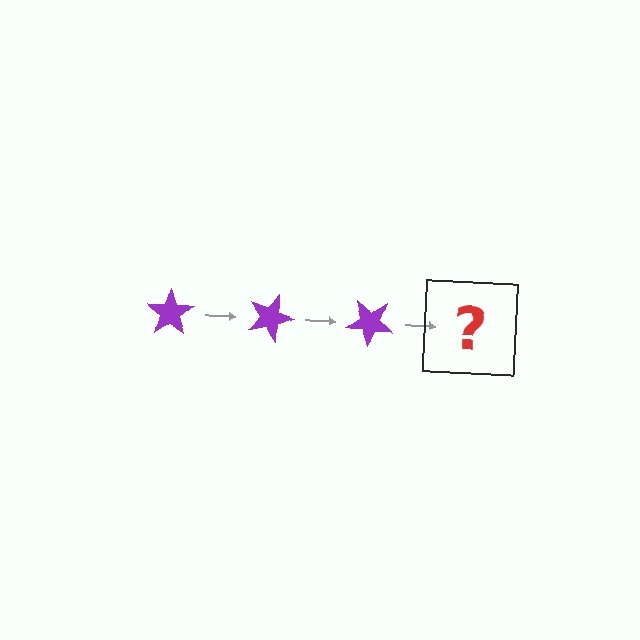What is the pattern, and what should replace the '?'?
The pattern is that the star rotates 20 degrees each step. The '?' should be a purple star rotated 60 degrees.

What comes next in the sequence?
The next element should be a purple star rotated 60 degrees.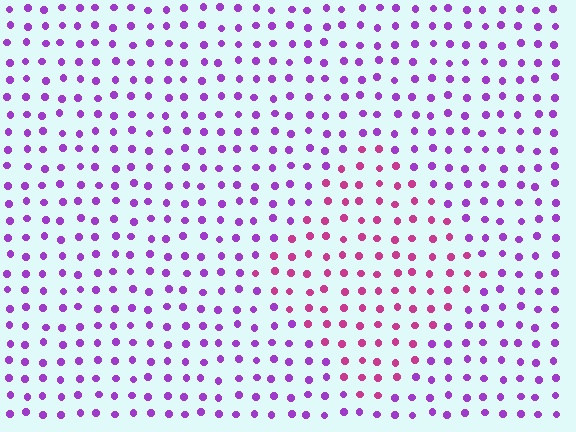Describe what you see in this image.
The image is filled with small purple elements in a uniform arrangement. A diamond-shaped region is visible where the elements are tinted to a slightly different hue, forming a subtle color boundary.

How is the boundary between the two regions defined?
The boundary is defined purely by a slight shift in hue (about 41 degrees). Spacing, size, and orientation are identical on both sides.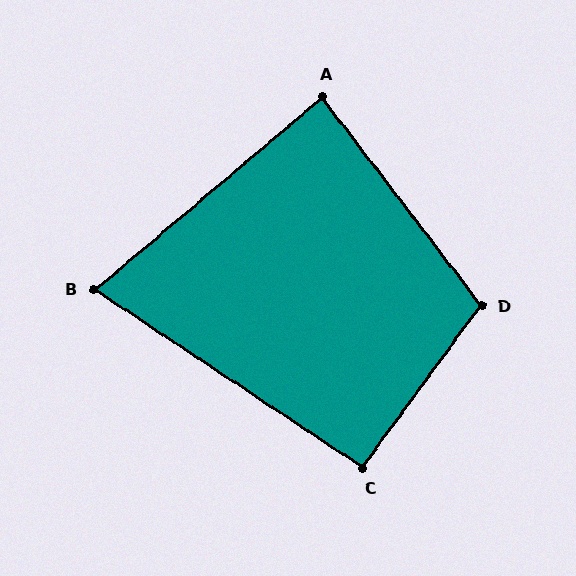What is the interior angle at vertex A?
Approximately 87 degrees (approximately right).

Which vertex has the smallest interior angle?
B, at approximately 74 degrees.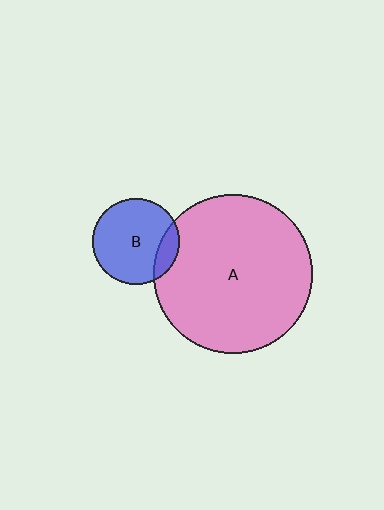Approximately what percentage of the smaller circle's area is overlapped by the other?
Approximately 15%.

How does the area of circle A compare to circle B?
Approximately 3.3 times.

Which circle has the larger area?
Circle A (pink).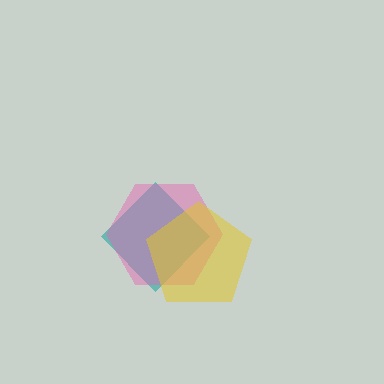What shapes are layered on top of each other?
The layered shapes are: a teal diamond, a pink hexagon, a yellow pentagon.